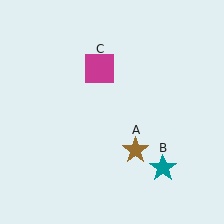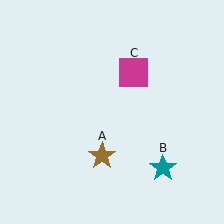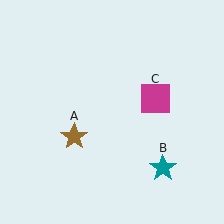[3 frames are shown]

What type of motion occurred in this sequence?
The brown star (object A), magenta square (object C) rotated clockwise around the center of the scene.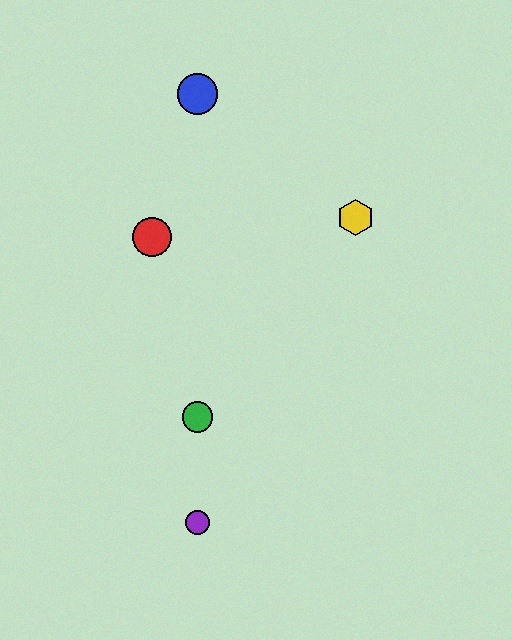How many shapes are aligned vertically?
3 shapes (the blue circle, the green circle, the purple circle) are aligned vertically.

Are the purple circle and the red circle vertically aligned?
No, the purple circle is at x≈197 and the red circle is at x≈152.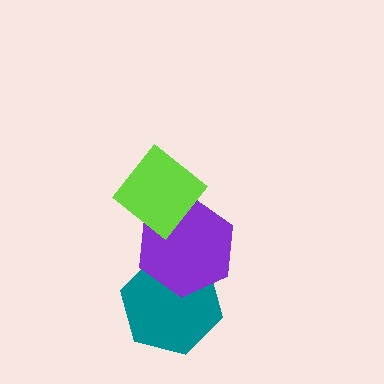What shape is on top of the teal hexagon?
The purple hexagon is on top of the teal hexagon.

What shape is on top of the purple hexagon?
The lime diamond is on top of the purple hexagon.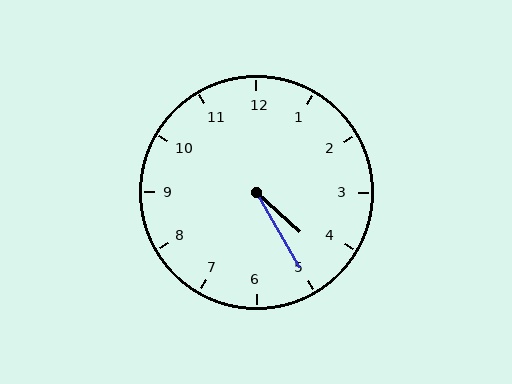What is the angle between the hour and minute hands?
Approximately 18 degrees.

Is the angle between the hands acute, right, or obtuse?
It is acute.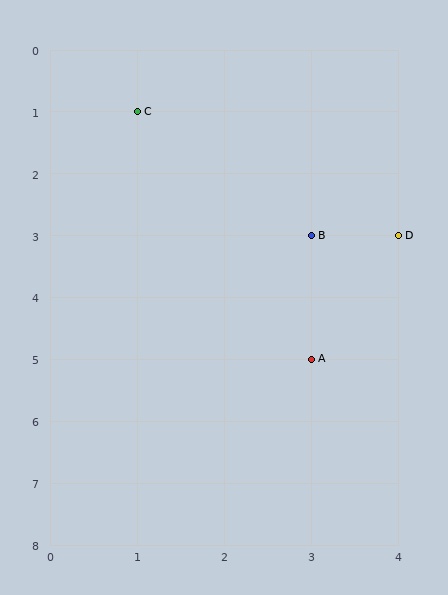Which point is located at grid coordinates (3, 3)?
Point B is at (3, 3).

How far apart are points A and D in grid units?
Points A and D are 1 column and 2 rows apart (about 2.2 grid units diagonally).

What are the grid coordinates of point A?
Point A is at grid coordinates (3, 5).